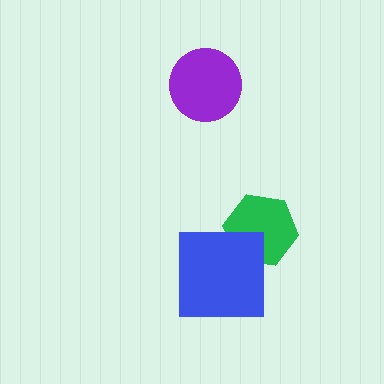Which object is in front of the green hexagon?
The blue square is in front of the green hexagon.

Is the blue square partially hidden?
No, no other shape covers it.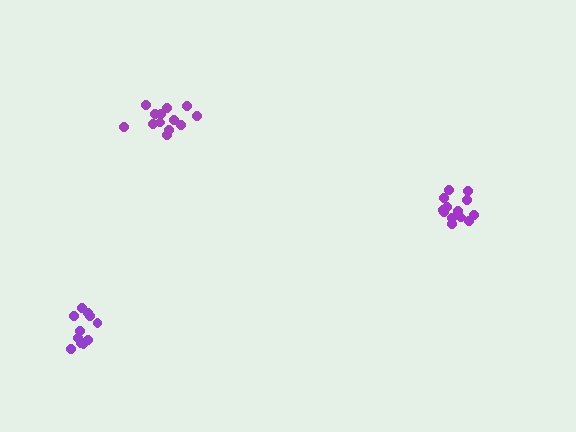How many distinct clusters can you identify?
There are 3 distinct clusters.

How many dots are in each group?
Group 1: 11 dots, Group 2: 13 dots, Group 3: 13 dots (37 total).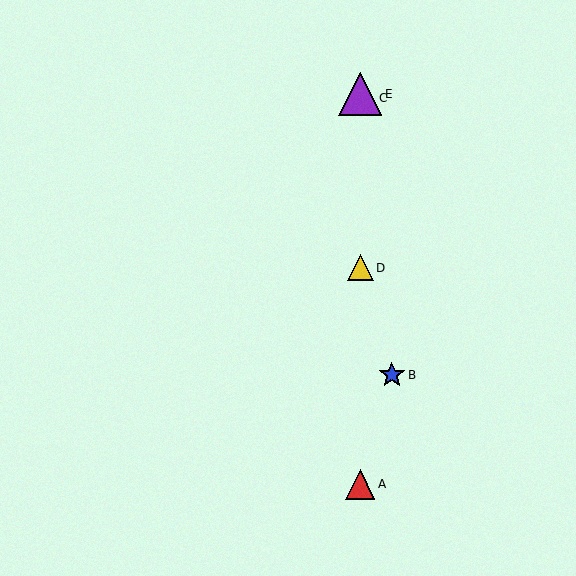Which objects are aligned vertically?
Objects A, C, D, E are aligned vertically.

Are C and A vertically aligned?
Yes, both are at x≈360.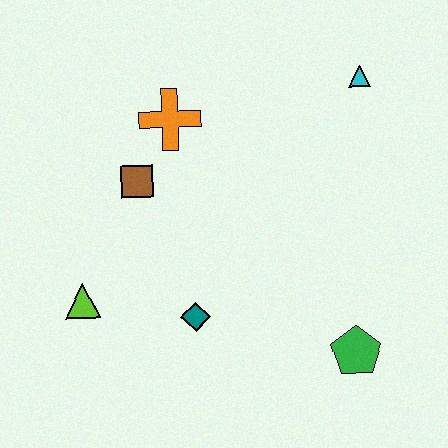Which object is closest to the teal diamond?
The lime triangle is closest to the teal diamond.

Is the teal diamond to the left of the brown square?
No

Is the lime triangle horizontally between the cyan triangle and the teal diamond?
No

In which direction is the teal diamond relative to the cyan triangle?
The teal diamond is below the cyan triangle.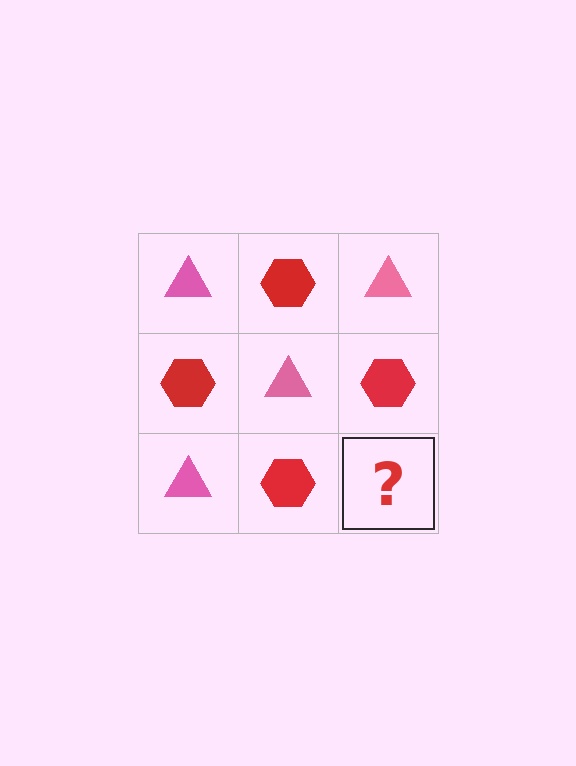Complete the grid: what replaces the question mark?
The question mark should be replaced with a pink triangle.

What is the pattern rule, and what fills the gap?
The rule is that it alternates pink triangle and red hexagon in a checkerboard pattern. The gap should be filled with a pink triangle.